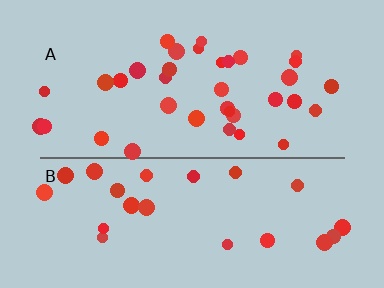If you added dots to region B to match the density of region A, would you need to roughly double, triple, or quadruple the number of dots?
Approximately double.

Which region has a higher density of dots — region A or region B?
A (the top).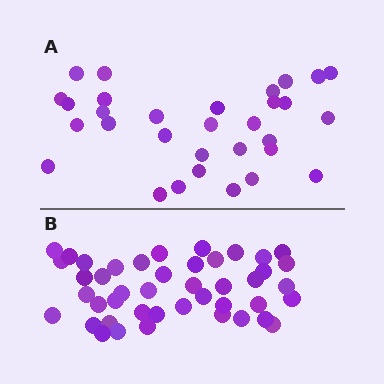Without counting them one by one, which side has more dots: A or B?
Region B (the bottom region) has more dots.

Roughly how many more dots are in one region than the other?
Region B has approximately 15 more dots than region A.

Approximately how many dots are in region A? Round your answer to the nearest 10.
About 30 dots. (The exact count is 31, which rounds to 30.)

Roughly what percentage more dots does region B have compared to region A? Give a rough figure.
About 40% more.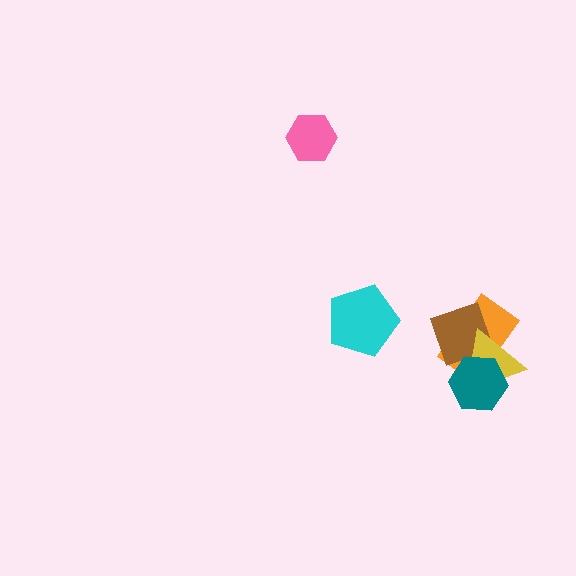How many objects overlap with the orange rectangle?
3 objects overlap with the orange rectangle.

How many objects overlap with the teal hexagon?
3 objects overlap with the teal hexagon.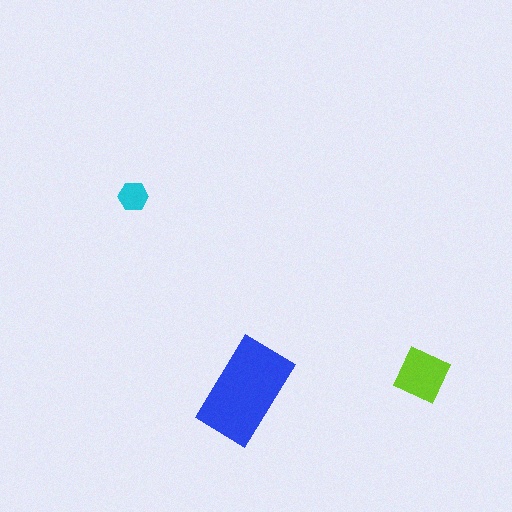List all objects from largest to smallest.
The blue rectangle, the lime diamond, the cyan hexagon.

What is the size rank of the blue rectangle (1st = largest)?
1st.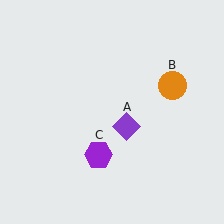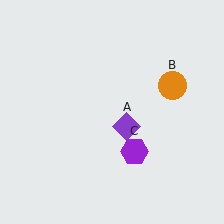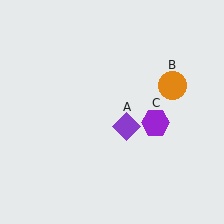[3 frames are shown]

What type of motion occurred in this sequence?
The purple hexagon (object C) rotated counterclockwise around the center of the scene.